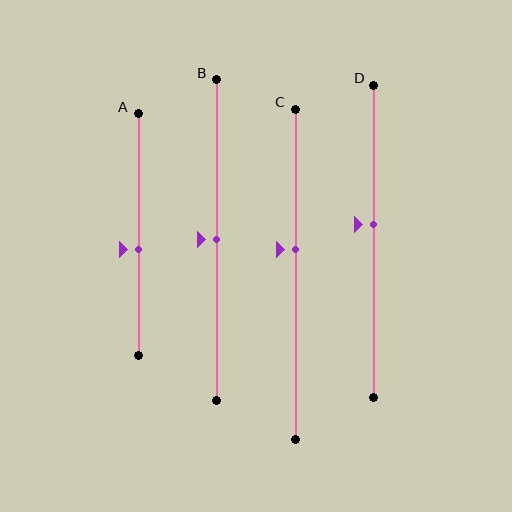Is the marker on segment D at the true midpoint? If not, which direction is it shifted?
No, the marker on segment D is shifted upward by about 6% of the segment length.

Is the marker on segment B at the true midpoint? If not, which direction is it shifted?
Yes, the marker on segment B is at the true midpoint.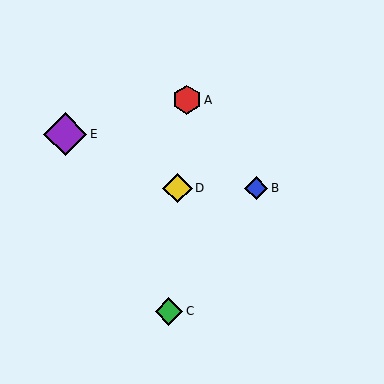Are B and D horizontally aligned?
Yes, both are at y≈188.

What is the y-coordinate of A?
Object A is at y≈100.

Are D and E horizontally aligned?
No, D is at y≈188 and E is at y≈134.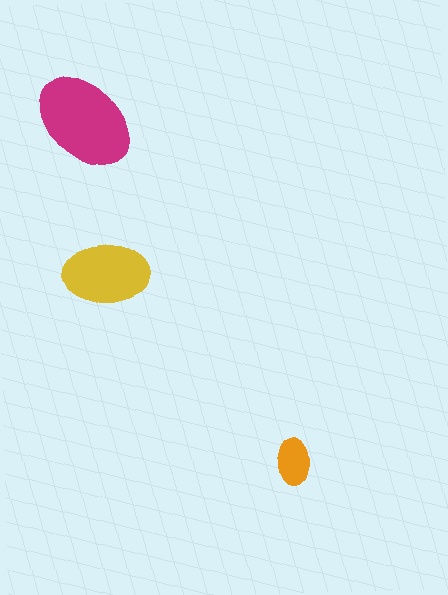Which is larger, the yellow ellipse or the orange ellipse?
The yellow one.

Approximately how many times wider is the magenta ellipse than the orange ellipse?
About 2 times wider.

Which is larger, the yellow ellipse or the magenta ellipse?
The magenta one.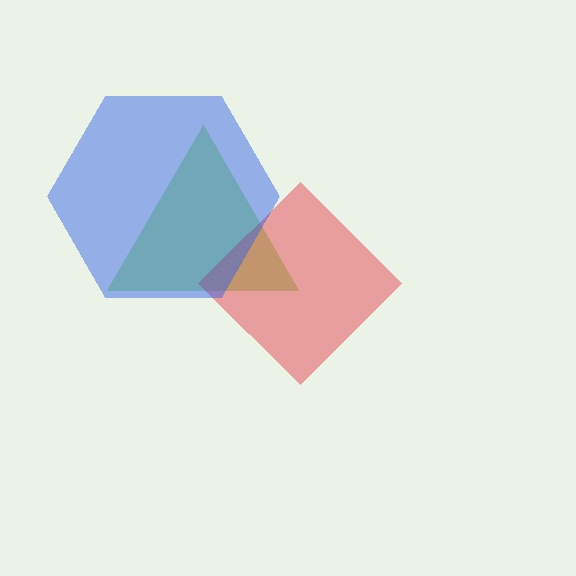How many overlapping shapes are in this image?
There are 3 overlapping shapes in the image.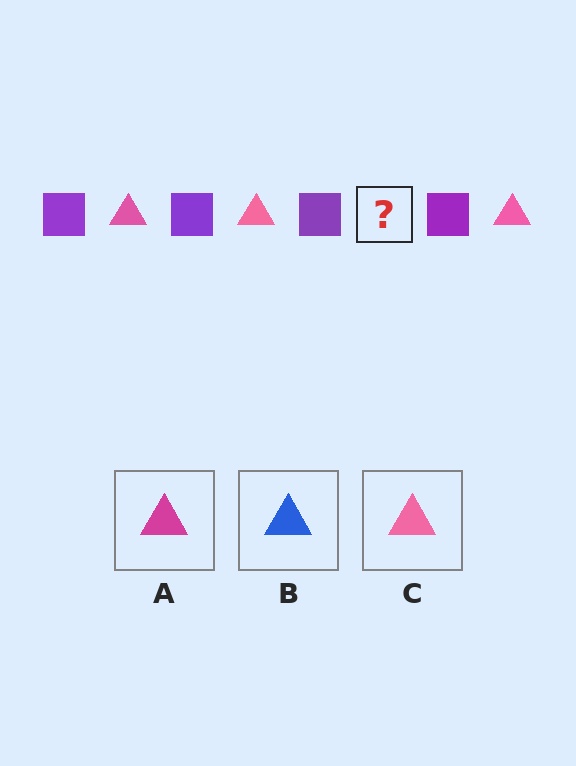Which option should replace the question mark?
Option C.